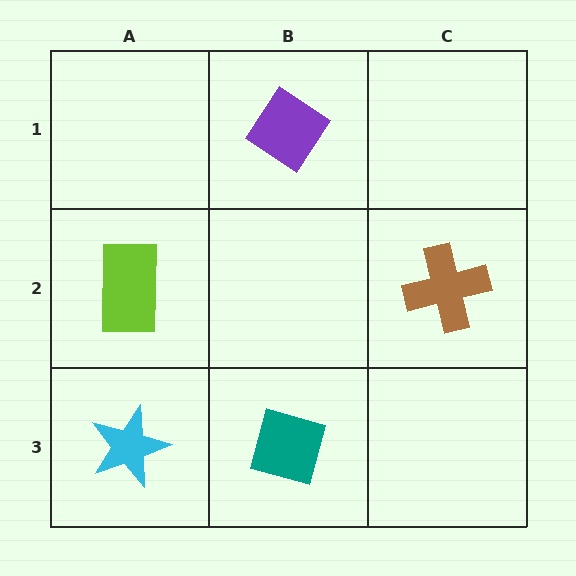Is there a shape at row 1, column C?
No, that cell is empty.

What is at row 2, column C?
A brown cross.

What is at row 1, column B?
A purple diamond.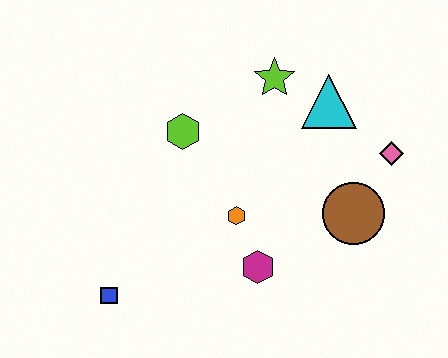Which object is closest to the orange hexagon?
The magenta hexagon is closest to the orange hexagon.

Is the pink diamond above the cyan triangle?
No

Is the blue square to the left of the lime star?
Yes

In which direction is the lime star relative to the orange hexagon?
The lime star is above the orange hexagon.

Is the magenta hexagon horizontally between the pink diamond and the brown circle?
No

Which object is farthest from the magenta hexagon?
The lime star is farthest from the magenta hexagon.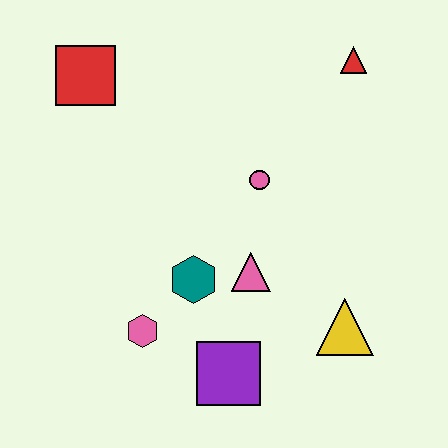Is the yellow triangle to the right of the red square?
Yes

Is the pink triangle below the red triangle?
Yes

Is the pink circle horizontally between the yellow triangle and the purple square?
Yes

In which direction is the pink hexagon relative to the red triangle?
The pink hexagon is below the red triangle.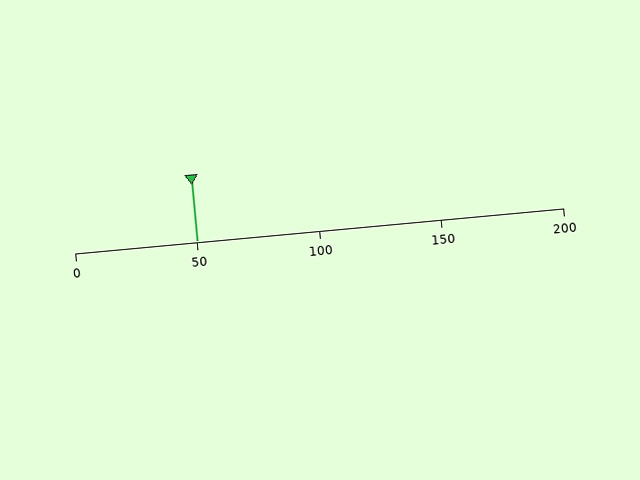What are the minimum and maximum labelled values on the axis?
The axis runs from 0 to 200.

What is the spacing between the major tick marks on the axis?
The major ticks are spaced 50 apart.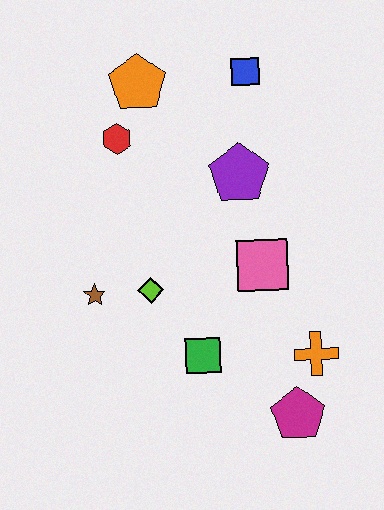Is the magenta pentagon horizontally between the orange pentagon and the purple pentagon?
No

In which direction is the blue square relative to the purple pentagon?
The blue square is above the purple pentagon.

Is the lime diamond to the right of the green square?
No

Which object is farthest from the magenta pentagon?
The orange pentagon is farthest from the magenta pentagon.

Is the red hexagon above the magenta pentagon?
Yes